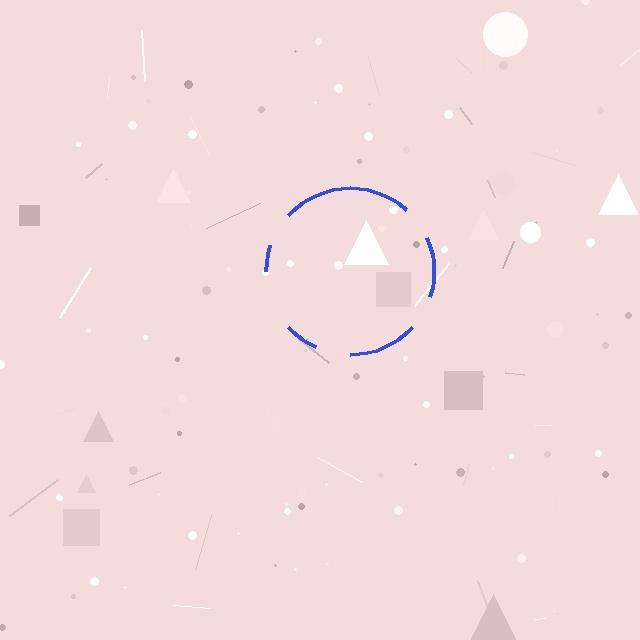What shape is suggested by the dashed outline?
The dashed outline suggests a circle.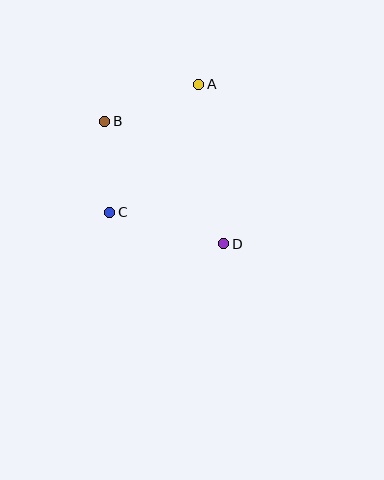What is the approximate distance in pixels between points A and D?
The distance between A and D is approximately 162 pixels.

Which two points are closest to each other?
Points B and C are closest to each other.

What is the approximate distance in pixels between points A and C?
The distance between A and C is approximately 156 pixels.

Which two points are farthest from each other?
Points B and D are farthest from each other.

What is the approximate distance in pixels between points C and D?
The distance between C and D is approximately 118 pixels.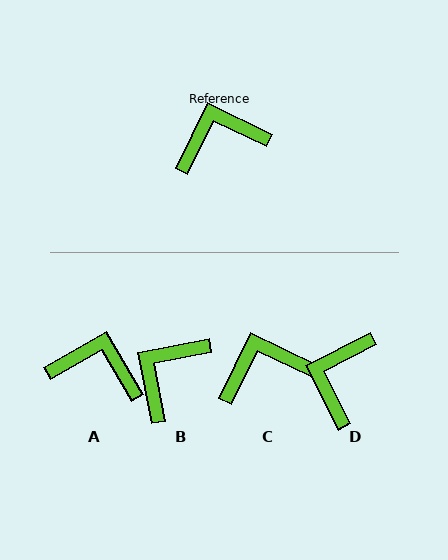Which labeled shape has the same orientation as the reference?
C.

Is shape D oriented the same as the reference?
No, it is off by about 53 degrees.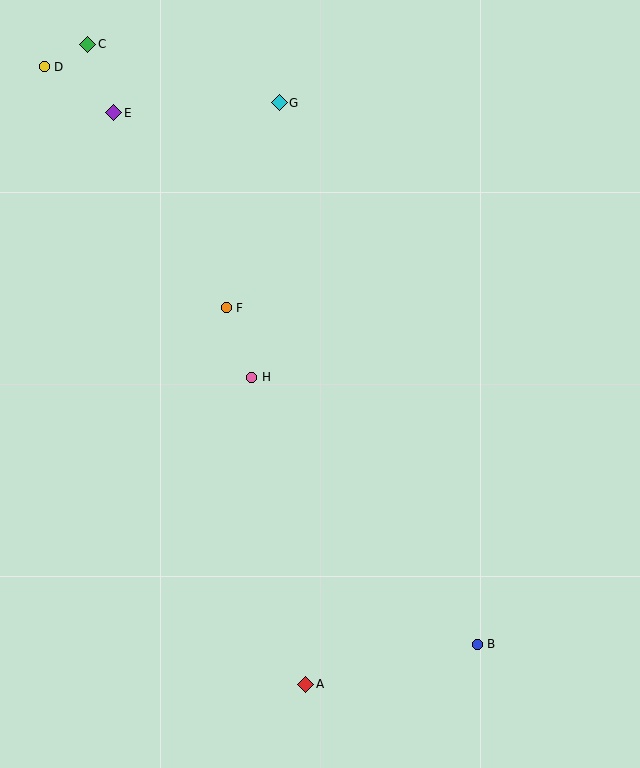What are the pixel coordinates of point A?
Point A is at (306, 684).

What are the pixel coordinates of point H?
Point H is at (252, 377).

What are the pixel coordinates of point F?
Point F is at (226, 308).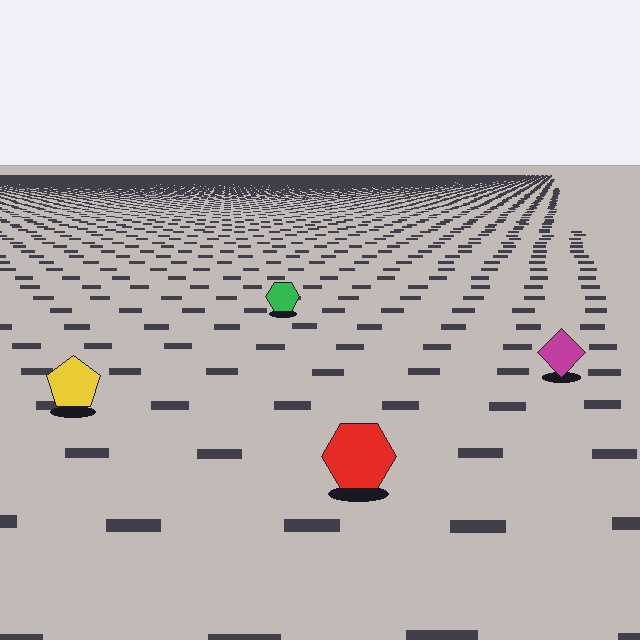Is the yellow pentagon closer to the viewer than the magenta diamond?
Yes. The yellow pentagon is closer — you can tell from the texture gradient: the ground texture is coarser near it.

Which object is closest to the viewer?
The red hexagon is closest. The texture marks near it are larger and more spread out.